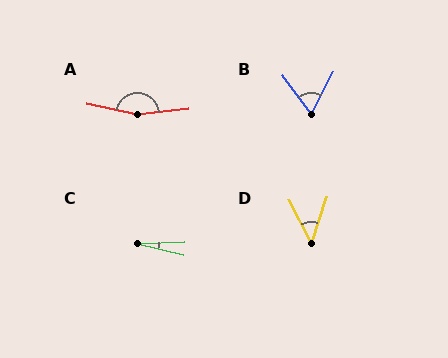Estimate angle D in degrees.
Approximately 45 degrees.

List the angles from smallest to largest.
C (16°), D (45°), B (64°), A (162°).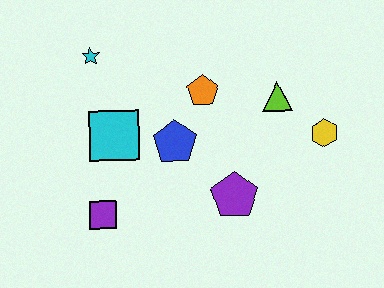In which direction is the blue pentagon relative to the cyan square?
The blue pentagon is to the right of the cyan square.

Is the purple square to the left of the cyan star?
No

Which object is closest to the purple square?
The cyan square is closest to the purple square.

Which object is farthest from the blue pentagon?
The yellow hexagon is farthest from the blue pentagon.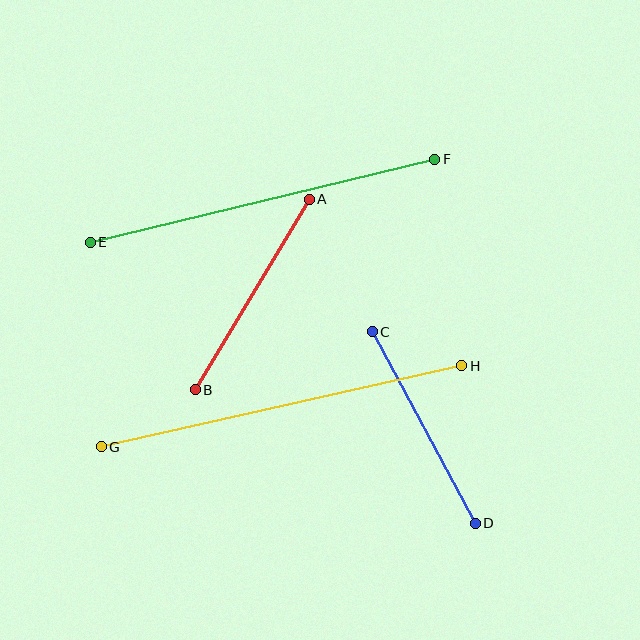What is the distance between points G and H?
The distance is approximately 369 pixels.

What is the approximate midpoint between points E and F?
The midpoint is at approximately (262, 201) pixels.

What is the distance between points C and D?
The distance is approximately 217 pixels.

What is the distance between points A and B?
The distance is approximately 222 pixels.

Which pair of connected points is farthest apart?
Points G and H are farthest apart.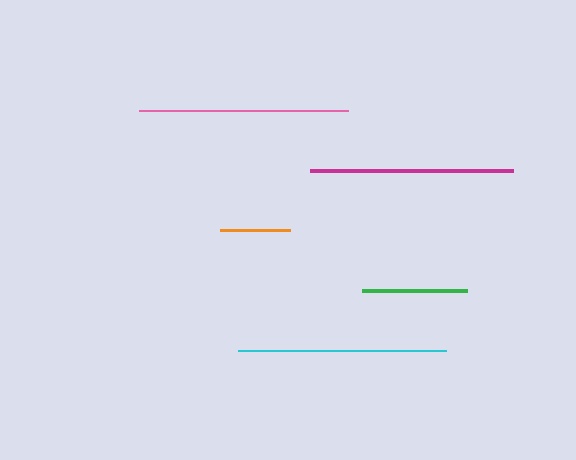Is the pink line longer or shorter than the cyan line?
The pink line is longer than the cyan line.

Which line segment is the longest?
The pink line is the longest at approximately 209 pixels.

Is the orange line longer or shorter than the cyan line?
The cyan line is longer than the orange line.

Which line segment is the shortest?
The orange line is the shortest at approximately 70 pixels.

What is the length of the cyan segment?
The cyan segment is approximately 208 pixels long.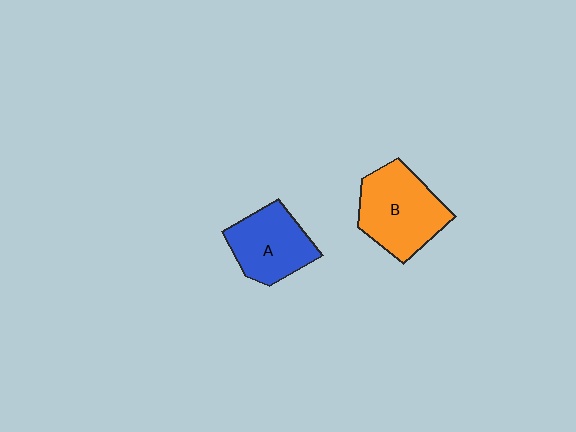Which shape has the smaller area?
Shape A (blue).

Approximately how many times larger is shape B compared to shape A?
Approximately 1.2 times.